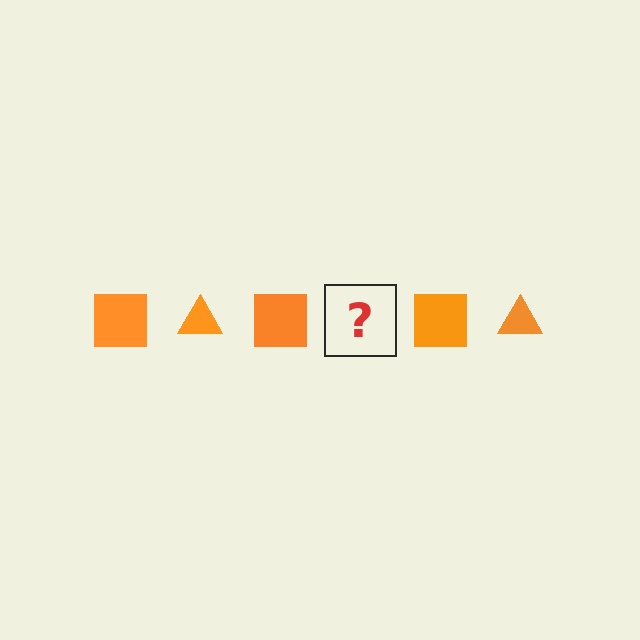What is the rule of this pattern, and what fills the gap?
The rule is that the pattern cycles through square, triangle shapes in orange. The gap should be filled with an orange triangle.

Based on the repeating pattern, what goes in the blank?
The blank should be an orange triangle.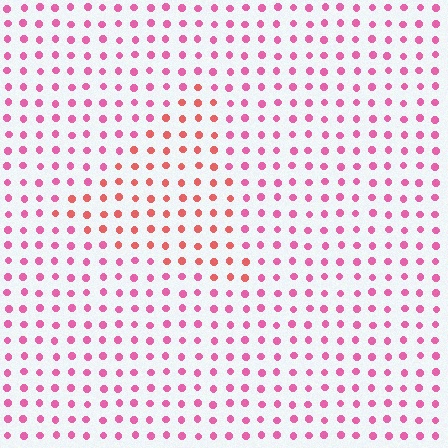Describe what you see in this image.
The image is filled with small pink elements in a uniform arrangement. A triangle-shaped region is visible where the elements are tinted to a slightly different hue, forming a subtle color boundary.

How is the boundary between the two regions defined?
The boundary is defined purely by a slight shift in hue (about 32 degrees). Spacing, size, and orientation are identical on both sides.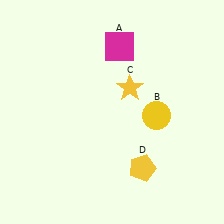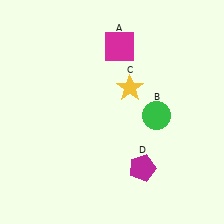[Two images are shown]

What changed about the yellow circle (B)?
In Image 1, B is yellow. In Image 2, it changed to green.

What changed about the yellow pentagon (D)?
In Image 1, D is yellow. In Image 2, it changed to magenta.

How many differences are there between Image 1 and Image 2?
There are 2 differences between the two images.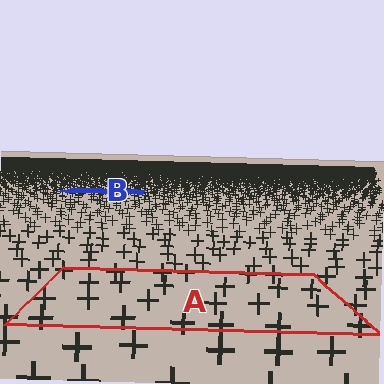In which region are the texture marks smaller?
The texture marks are smaller in region B, because it is farther away.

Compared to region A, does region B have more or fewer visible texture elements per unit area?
Region B has more texture elements per unit area — they are packed more densely because it is farther away.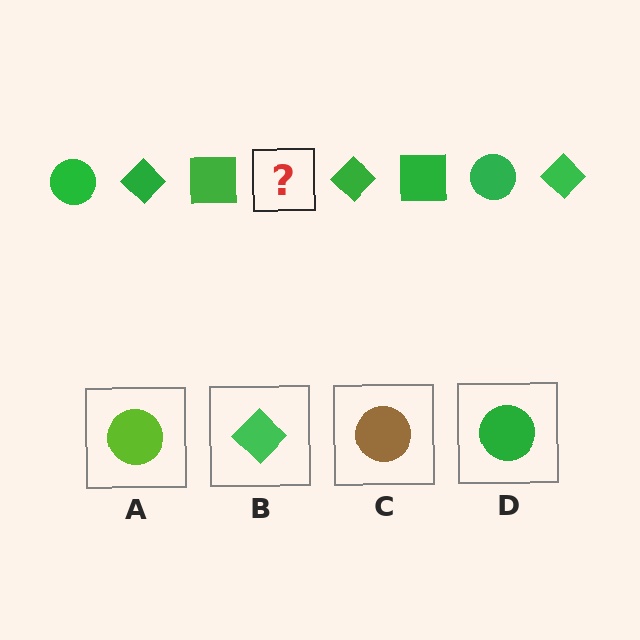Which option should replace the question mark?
Option D.